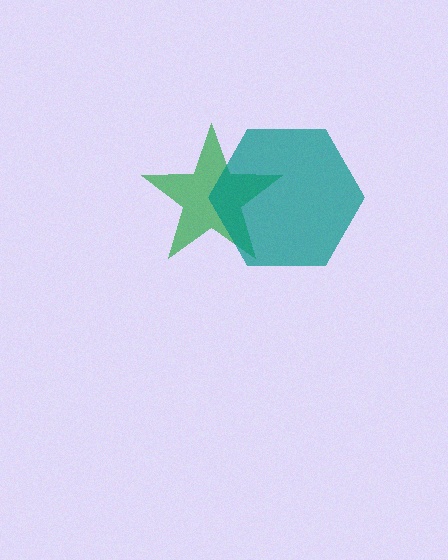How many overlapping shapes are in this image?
There are 2 overlapping shapes in the image.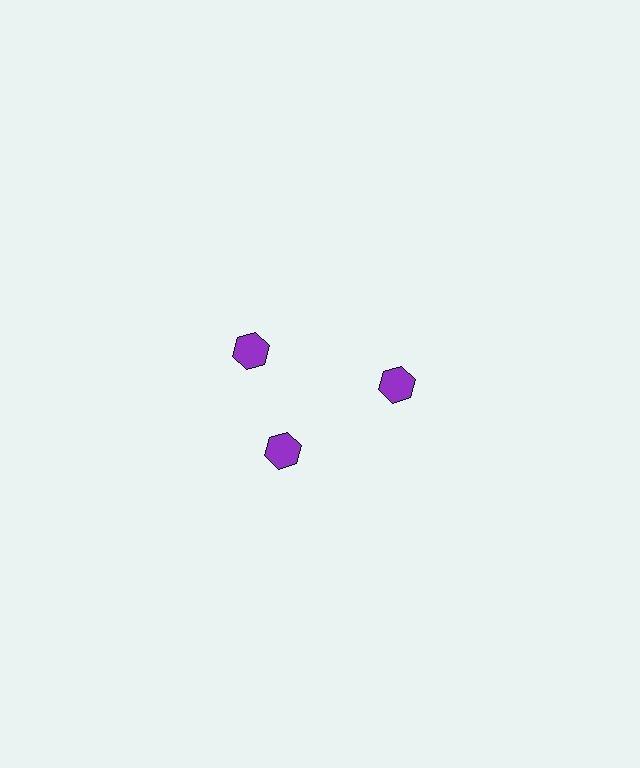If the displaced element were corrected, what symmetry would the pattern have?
It would have 3-fold rotational symmetry — the pattern would map onto itself every 120 degrees.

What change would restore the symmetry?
The symmetry would be restored by rotating it back into even spacing with its neighbors so that all 3 hexagons sit at equal angles and equal distance from the center.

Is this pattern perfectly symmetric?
No. The 3 purple hexagons are arranged in a ring, but one element near the 11 o'clock position is rotated out of alignment along the ring, breaking the 3-fold rotational symmetry.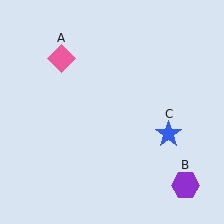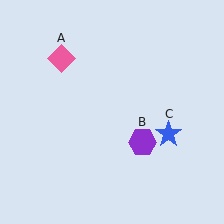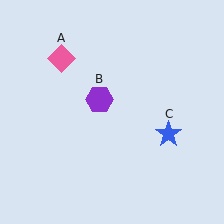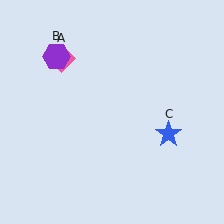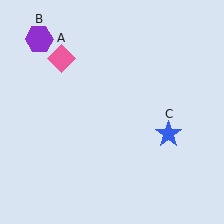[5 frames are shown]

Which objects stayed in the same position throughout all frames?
Pink diamond (object A) and blue star (object C) remained stationary.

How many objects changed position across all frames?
1 object changed position: purple hexagon (object B).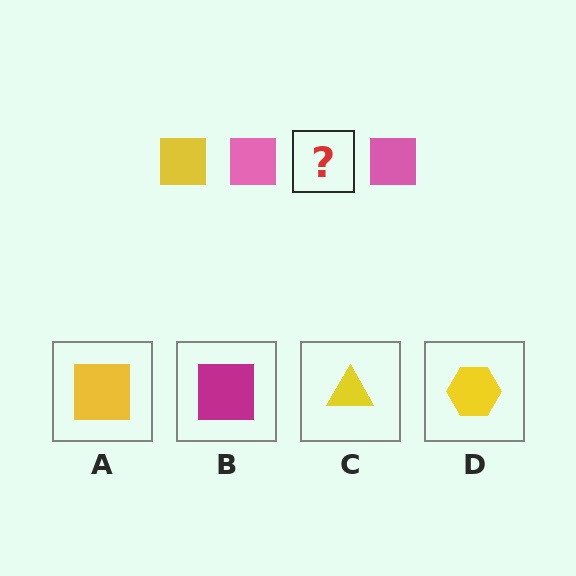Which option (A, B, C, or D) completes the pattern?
A.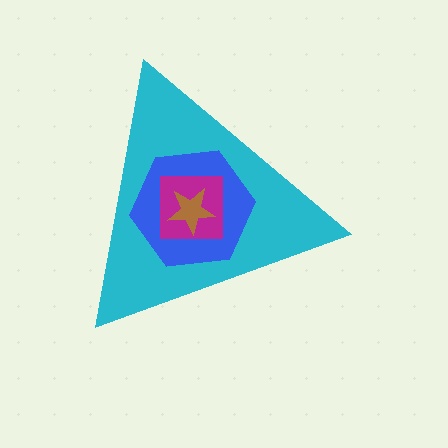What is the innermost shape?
The brown star.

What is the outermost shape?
The cyan triangle.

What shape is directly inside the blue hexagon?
The magenta square.